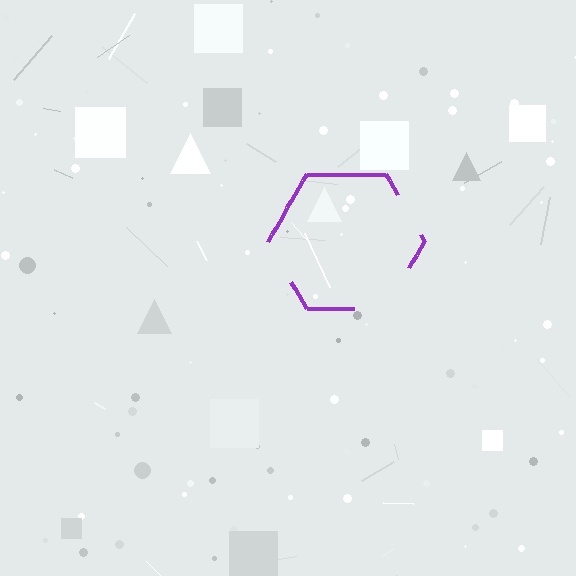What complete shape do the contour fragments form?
The contour fragments form a hexagon.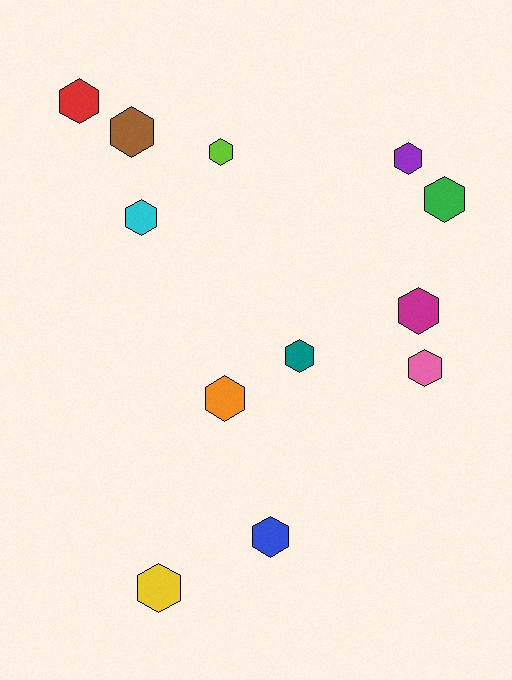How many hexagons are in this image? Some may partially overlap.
There are 12 hexagons.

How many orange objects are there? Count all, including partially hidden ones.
There is 1 orange object.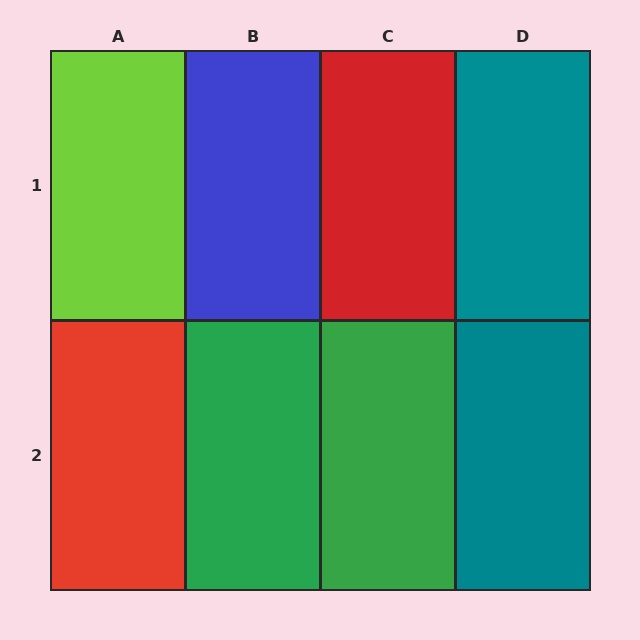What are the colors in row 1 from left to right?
Lime, blue, red, teal.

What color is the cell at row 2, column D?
Teal.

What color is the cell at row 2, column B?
Green.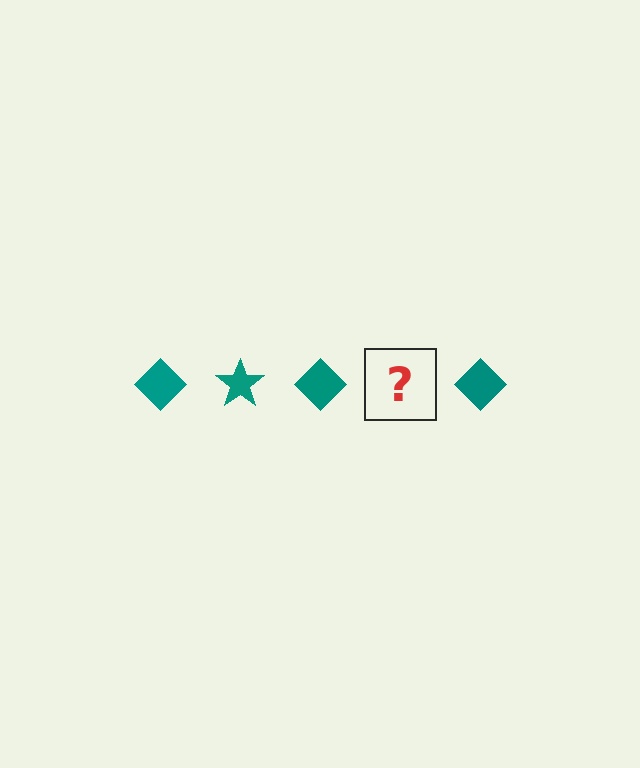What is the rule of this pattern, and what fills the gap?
The rule is that the pattern cycles through diamond, star shapes in teal. The gap should be filled with a teal star.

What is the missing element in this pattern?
The missing element is a teal star.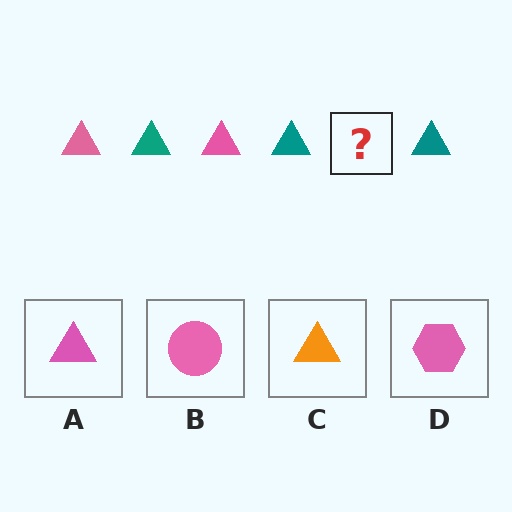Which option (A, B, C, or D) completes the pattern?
A.